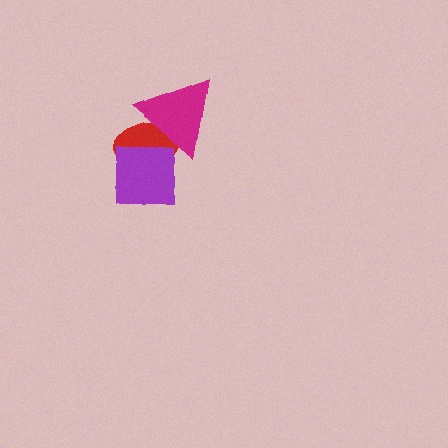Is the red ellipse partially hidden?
Yes, it is partially covered by another shape.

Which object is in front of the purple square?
The magenta triangle is in front of the purple square.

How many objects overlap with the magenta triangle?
2 objects overlap with the magenta triangle.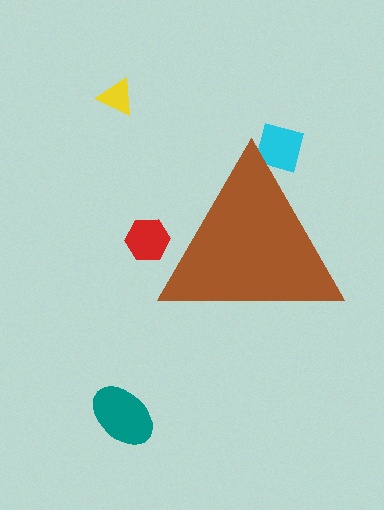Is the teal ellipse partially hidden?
No, the teal ellipse is fully visible.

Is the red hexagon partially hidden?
Yes, the red hexagon is partially hidden behind the brown triangle.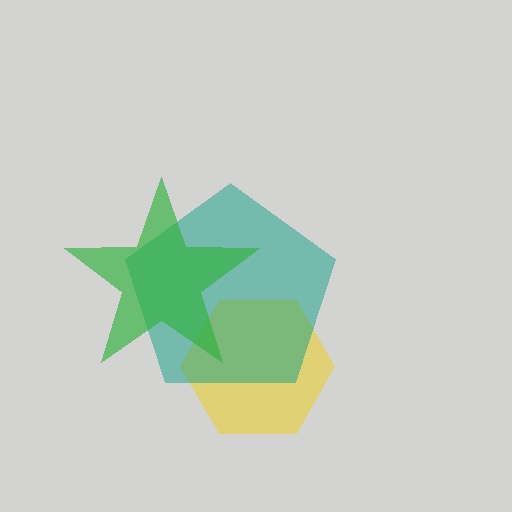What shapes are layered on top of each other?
The layered shapes are: a yellow hexagon, a teal pentagon, a green star.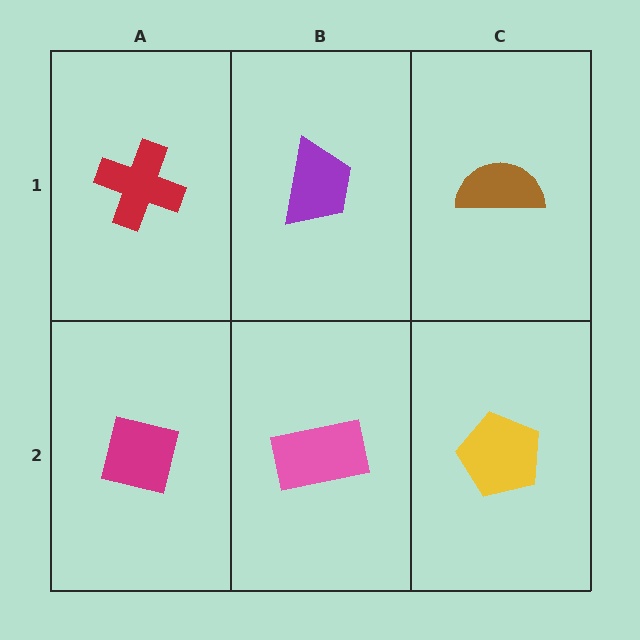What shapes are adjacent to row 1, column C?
A yellow pentagon (row 2, column C), a purple trapezoid (row 1, column B).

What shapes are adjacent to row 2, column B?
A purple trapezoid (row 1, column B), a magenta square (row 2, column A), a yellow pentagon (row 2, column C).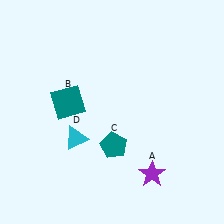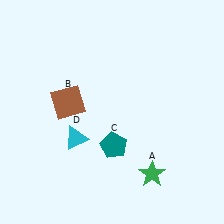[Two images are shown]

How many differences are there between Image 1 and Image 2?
There are 2 differences between the two images.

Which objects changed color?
A changed from purple to green. B changed from teal to brown.